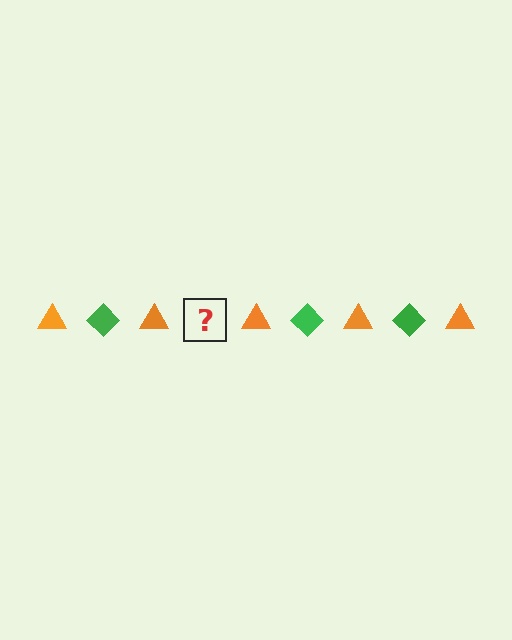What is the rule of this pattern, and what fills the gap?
The rule is that the pattern alternates between orange triangle and green diamond. The gap should be filled with a green diamond.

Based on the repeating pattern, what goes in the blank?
The blank should be a green diamond.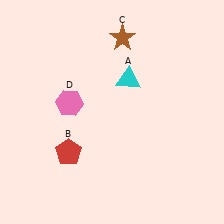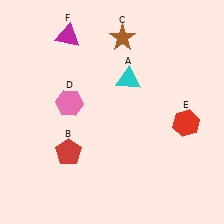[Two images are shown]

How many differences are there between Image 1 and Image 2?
There are 2 differences between the two images.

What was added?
A red hexagon (E), a magenta triangle (F) were added in Image 2.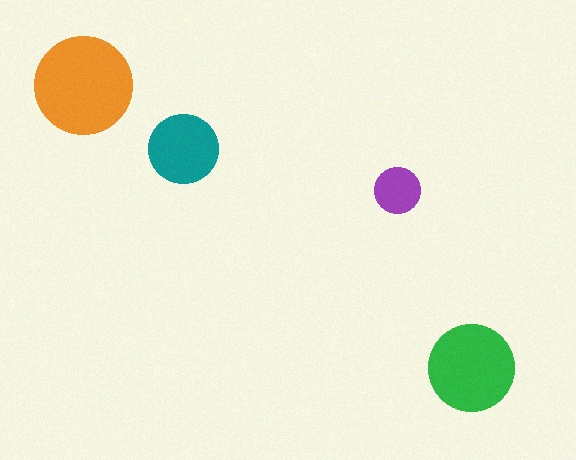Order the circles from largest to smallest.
the orange one, the green one, the teal one, the purple one.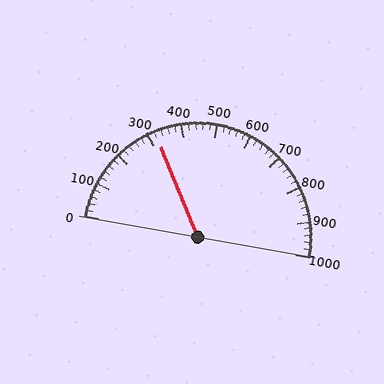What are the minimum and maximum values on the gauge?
The gauge ranges from 0 to 1000.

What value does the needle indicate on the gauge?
The needle indicates approximately 320.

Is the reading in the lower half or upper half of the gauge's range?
The reading is in the lower half of the range (0 to 1000).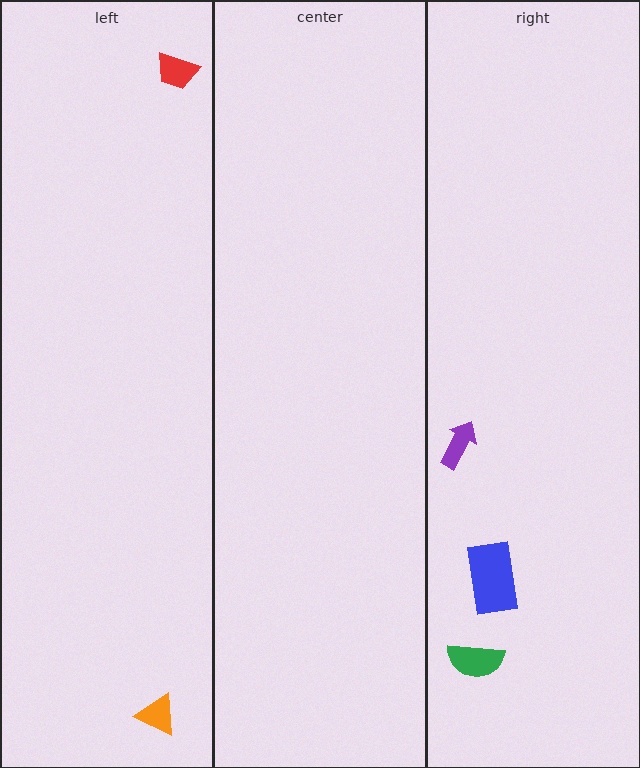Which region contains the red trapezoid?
The left region.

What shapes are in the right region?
The blue rectangle, the green semicircle, the purple arrow.